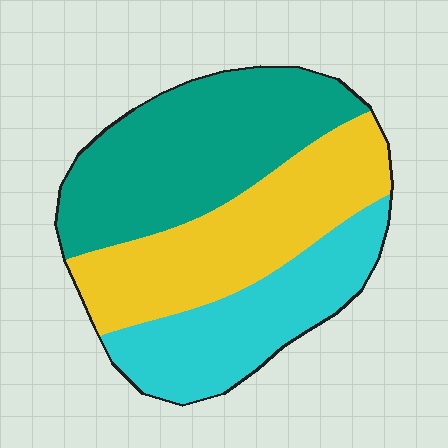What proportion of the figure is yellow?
Yellow takes up about one third (1/3) of the figure.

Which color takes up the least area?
Cyan, at roughly 25%.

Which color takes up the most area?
Teal, at roughly 40%.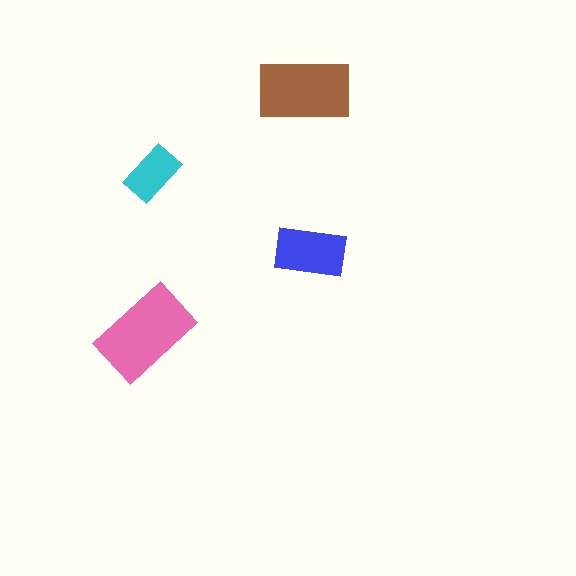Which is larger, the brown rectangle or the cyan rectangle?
The brown one.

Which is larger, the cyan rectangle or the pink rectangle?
The pink one.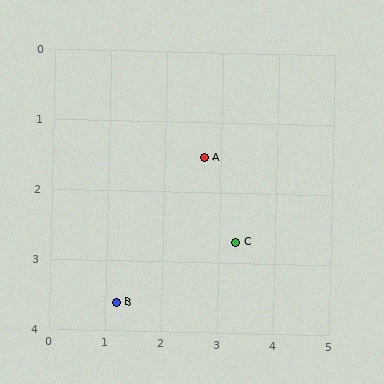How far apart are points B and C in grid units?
Points B and C are about 2.3 grid units apart.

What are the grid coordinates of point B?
Point B is at approximately (1.2, 3.6).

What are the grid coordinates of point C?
Point C is at approximately (3.3, 2.7).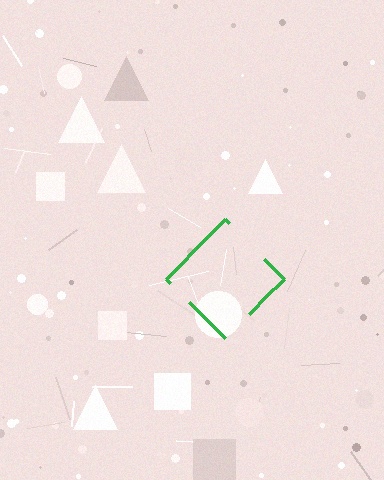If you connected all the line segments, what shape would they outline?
They would outline a diamond.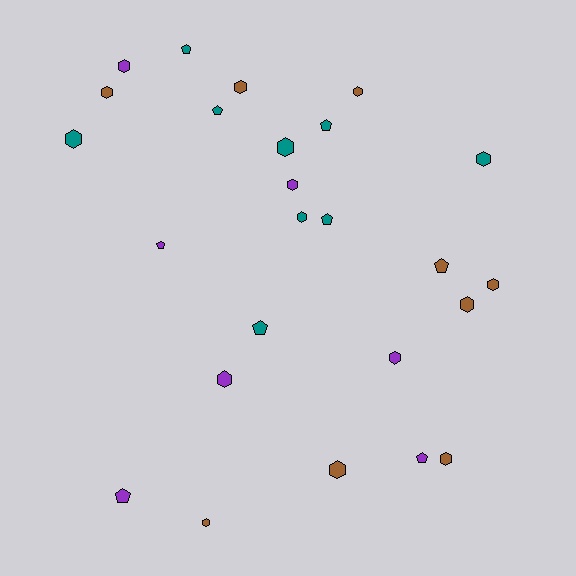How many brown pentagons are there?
There is 1 brown pentagon.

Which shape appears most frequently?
Hexagon, with 16 objects.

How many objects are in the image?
There are 25 objects.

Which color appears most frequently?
Teal, with 9 objects.